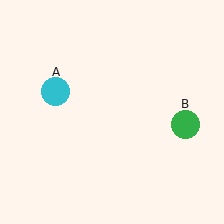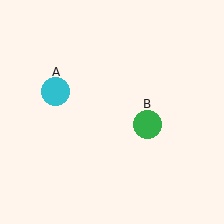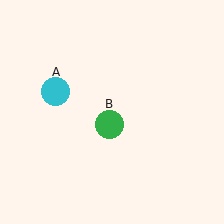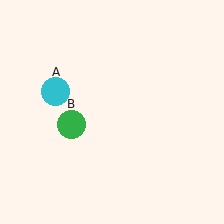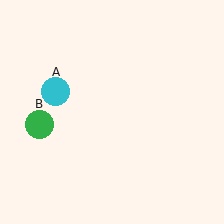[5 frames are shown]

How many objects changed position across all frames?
1 object changed position: green circle (object B).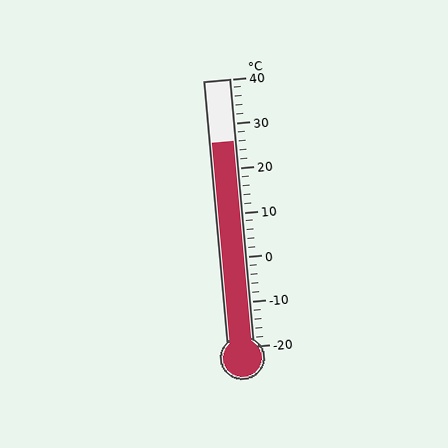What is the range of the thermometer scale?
The thermometer scale ranges from -20°C to 40°C.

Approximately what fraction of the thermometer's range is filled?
The thermometer is filled to approximately 75% of its range.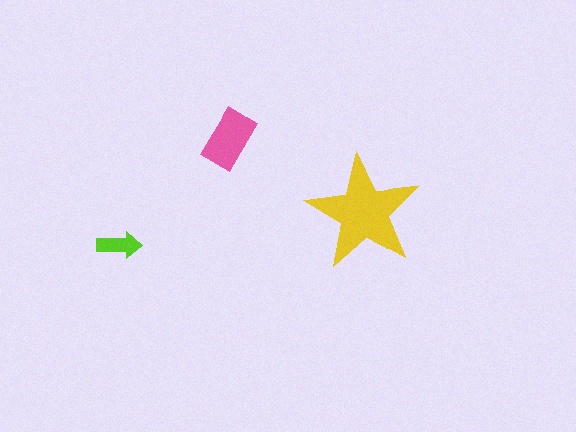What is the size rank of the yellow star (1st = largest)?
1st.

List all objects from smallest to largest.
The lime arrow, the pink rectangle, the yellow star.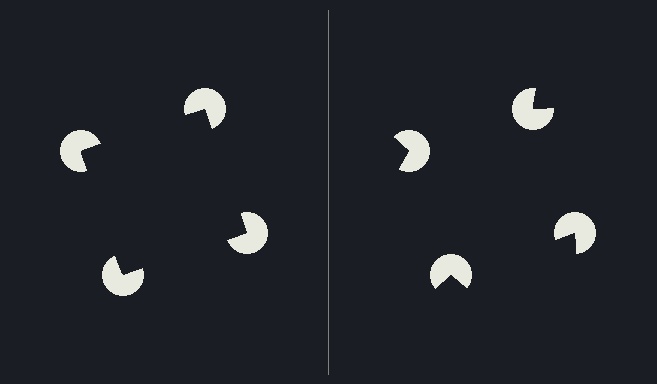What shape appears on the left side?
An illusory square.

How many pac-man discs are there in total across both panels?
8 — 4 on each side.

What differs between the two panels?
The pac-man discs are positioned identically on both sides; only the wedge orientations differ. On the left they align to a square; on the right they are misaligned.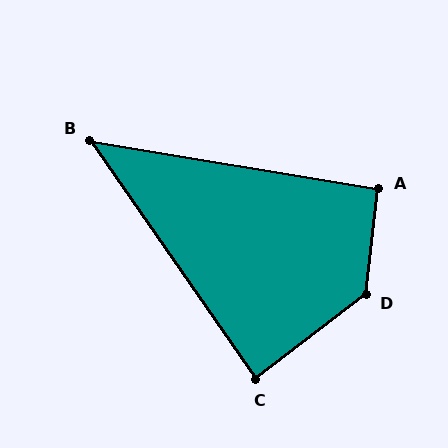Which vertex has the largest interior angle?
D, at approximately 134 degrees.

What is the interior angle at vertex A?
Approximately 93 degrees (approximately right).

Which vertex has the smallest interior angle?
B, at approximately 46 degrees.